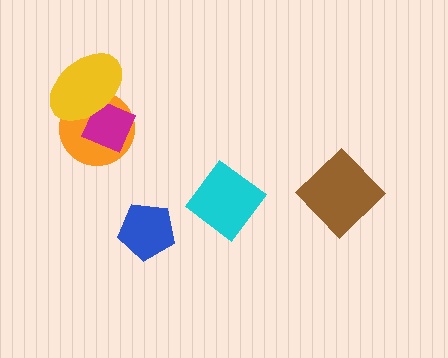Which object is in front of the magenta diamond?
The yellow ellipse is in front of the magenta diamond.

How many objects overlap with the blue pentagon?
0 objects overlap with the blue pentagon.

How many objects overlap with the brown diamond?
0 objects overlap with the brown diamond.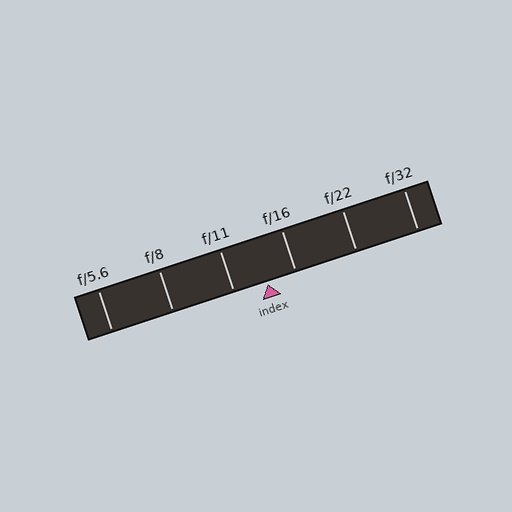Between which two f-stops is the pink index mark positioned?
The index mark is between f/11 and f/16.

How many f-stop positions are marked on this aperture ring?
There are 6 f-stop positions marked.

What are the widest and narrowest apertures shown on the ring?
The widest aperture shown is f/5.6 and the narrowest is f/32.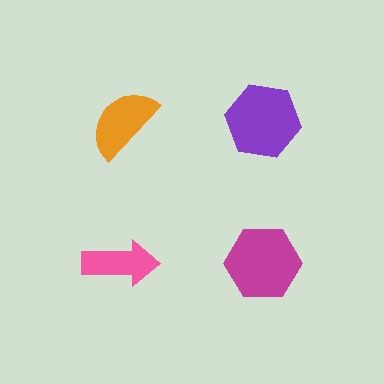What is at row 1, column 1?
An orange semicircle.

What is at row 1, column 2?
A purple hexagon.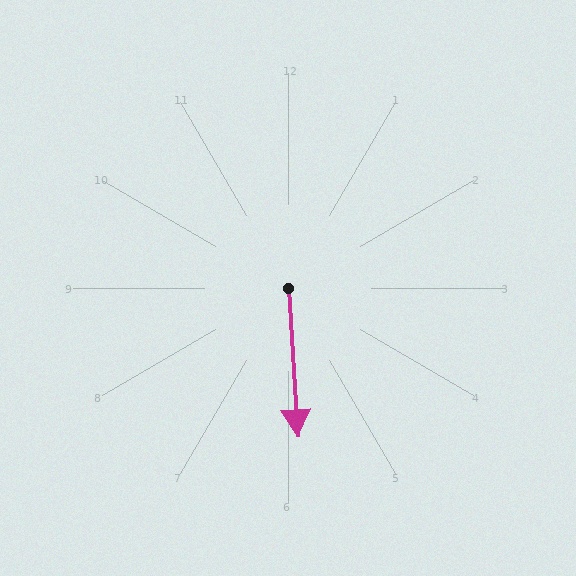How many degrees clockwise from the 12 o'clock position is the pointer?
Approximately 176 degrees.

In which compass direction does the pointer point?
South.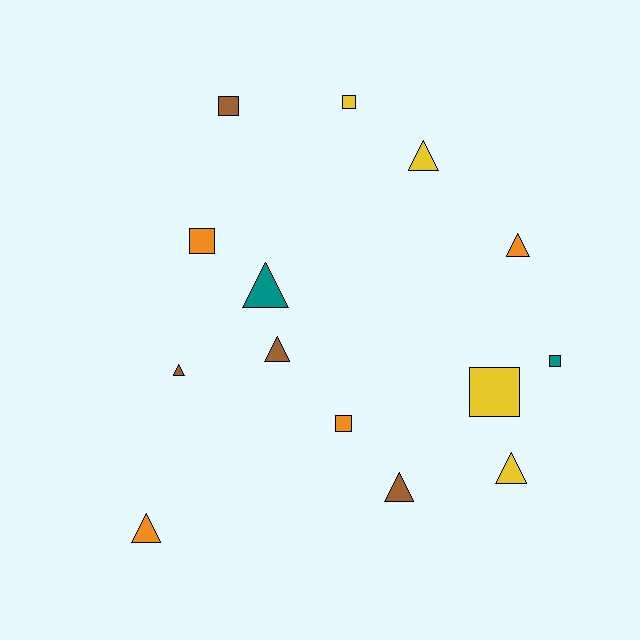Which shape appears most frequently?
Triangle, with 8 objects.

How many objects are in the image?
There are 14 objects.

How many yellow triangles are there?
There are 2 yellow triangles.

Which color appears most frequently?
Yellow, with 4 objects.